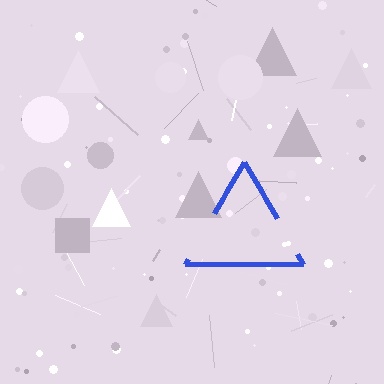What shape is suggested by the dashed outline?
The dashed outline suggests a triangle.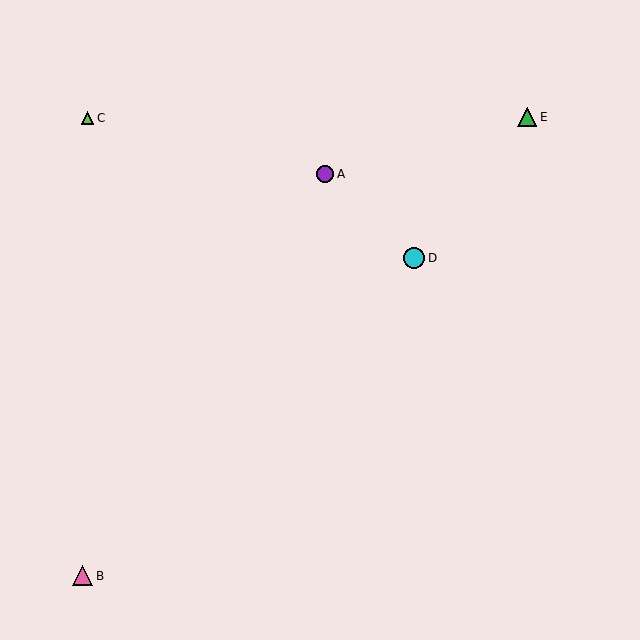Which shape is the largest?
The cyan circle (labeled D) is the largest.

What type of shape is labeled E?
Shape E is a green triangle.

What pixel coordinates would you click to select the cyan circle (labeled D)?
Click at (414, 258) to select the cyan circle D.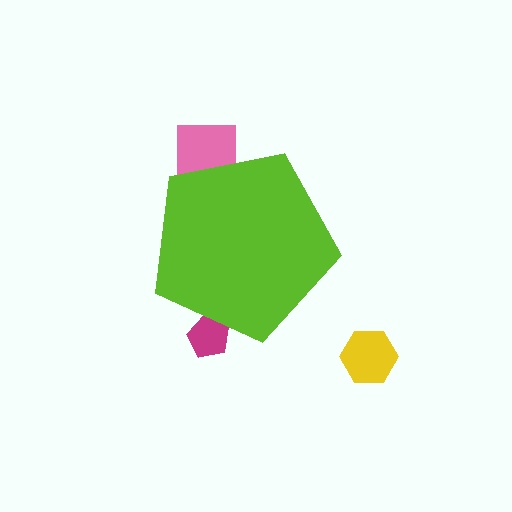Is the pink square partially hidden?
Yes, the pink square is partially hidden behind the lime pentagon.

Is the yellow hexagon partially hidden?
No, the yellow hexagon is fully visible.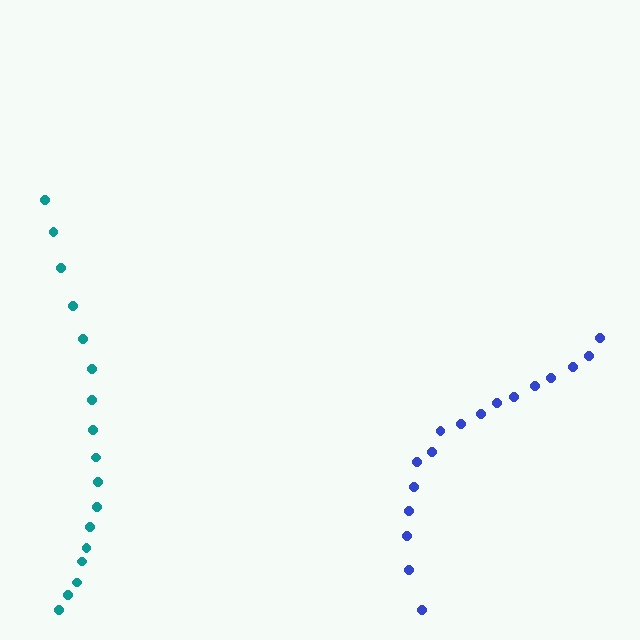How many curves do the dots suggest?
There are 2 distinct paths.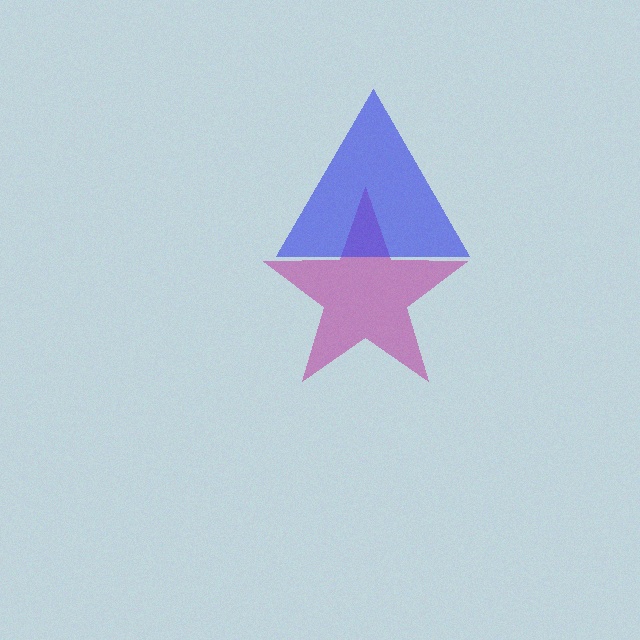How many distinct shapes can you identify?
There are 2 distinct shapes: a magenta star, a blue triangle.